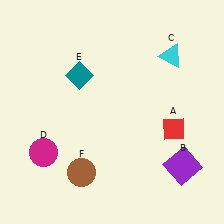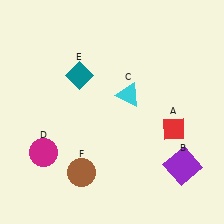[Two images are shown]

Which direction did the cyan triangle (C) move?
The cyan triangle (C) moved left.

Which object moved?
The cyan triangle (C) moved left.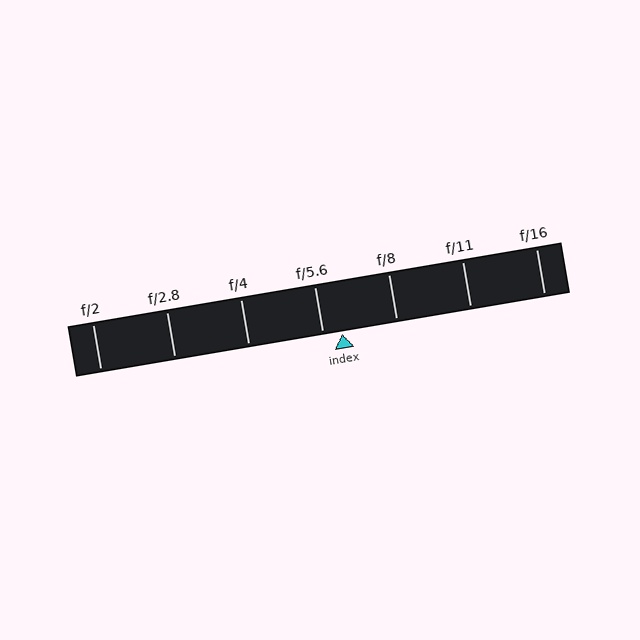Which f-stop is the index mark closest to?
The index mark is closest to f/5.6.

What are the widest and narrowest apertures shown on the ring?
The widest aperture shown is f/2 and the narrowest is f/16.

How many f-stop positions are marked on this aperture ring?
There are 7 f-stop positions marked.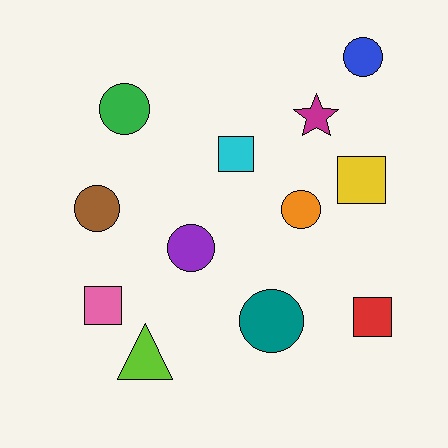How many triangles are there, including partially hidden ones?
There is 1 triangle.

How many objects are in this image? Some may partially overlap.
There are 12 objects.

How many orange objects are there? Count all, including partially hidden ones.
There is 1 orange object.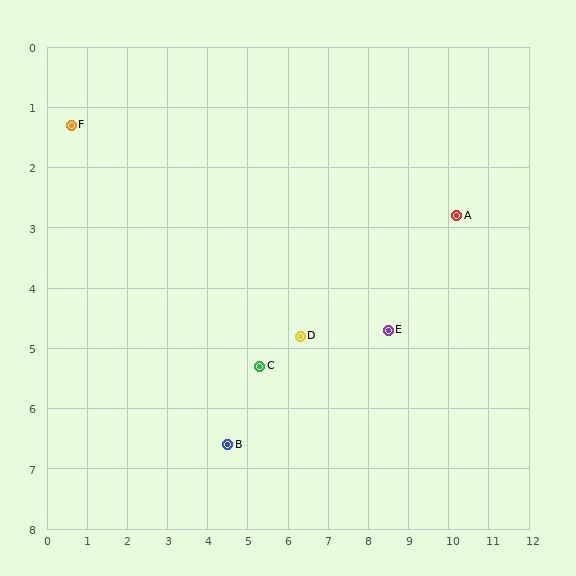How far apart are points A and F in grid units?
Points A and F are about 9.7 grid units apart.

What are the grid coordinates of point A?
Point A is at approximately (10.2, 2.8).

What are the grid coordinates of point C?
Point C is at approximately (5.3, 5.3).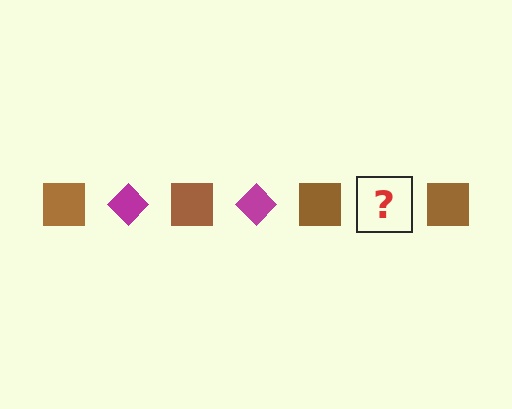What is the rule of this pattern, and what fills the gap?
The rule is that the pattern alternates between brown square and magenta diamond. The gap should be filled with a magenta diamond.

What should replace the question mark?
The question mark should be replaced with a magenta diamond.